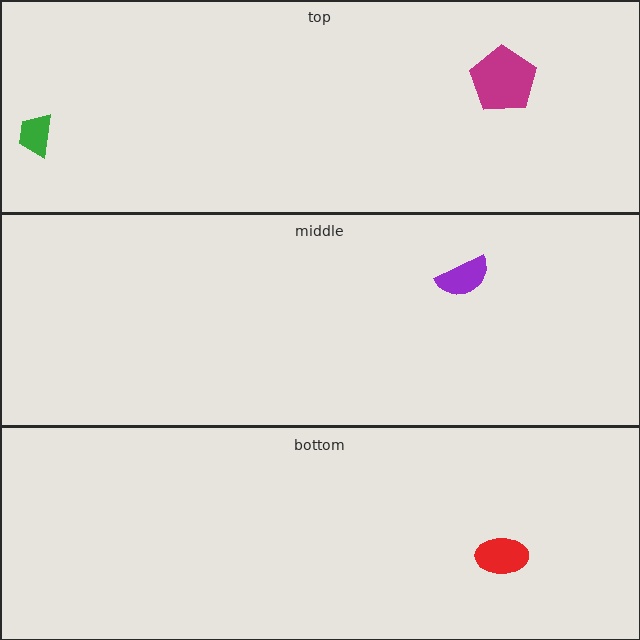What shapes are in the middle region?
The purple semicircle.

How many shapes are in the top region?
2.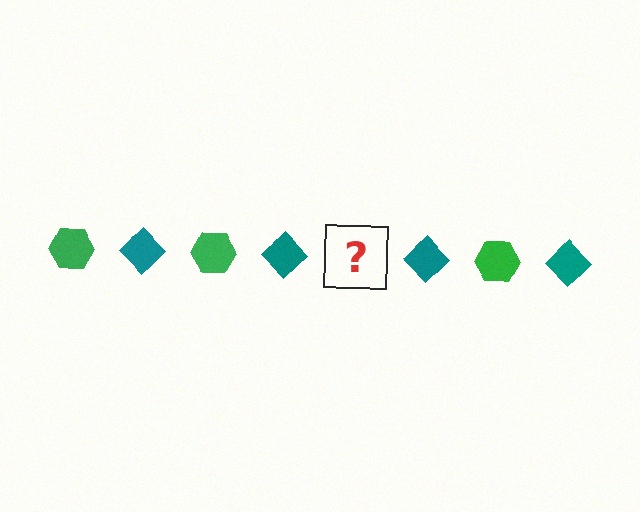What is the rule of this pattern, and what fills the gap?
The rule is that the pattern alternates between green hexagon and teal diamond. The gap should be filled with a green hexagon.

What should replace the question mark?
The question mark should be replaced with a green hexagon.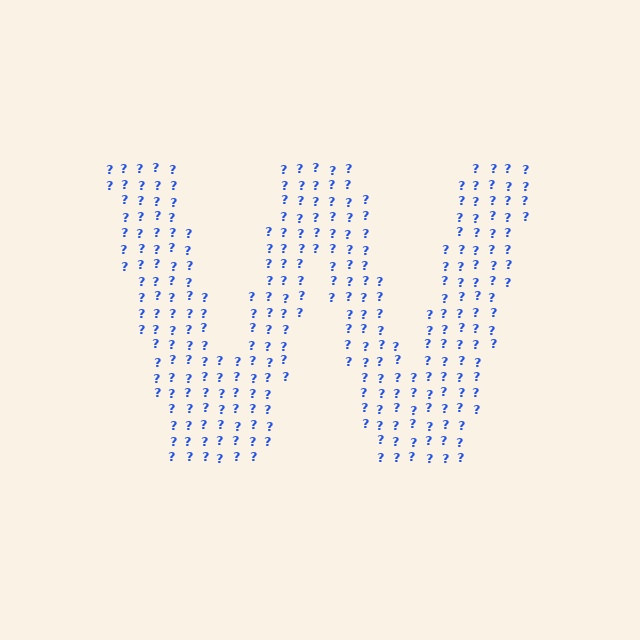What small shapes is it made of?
It is made of small question marks.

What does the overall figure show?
The overall figure shows the letter W.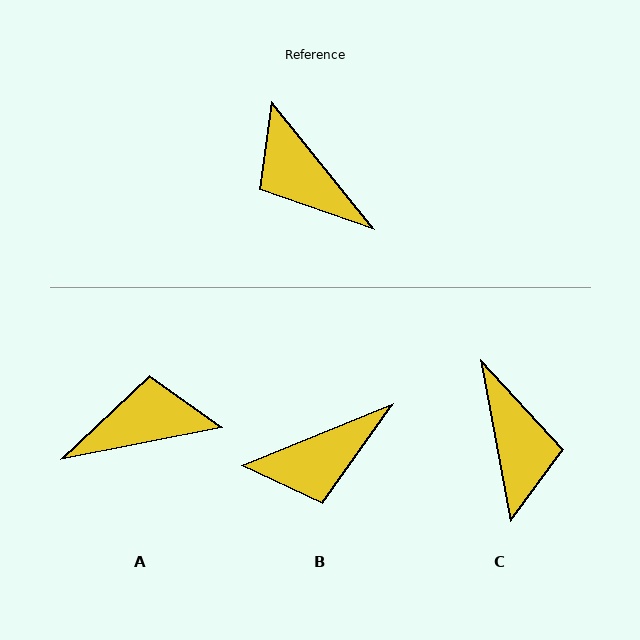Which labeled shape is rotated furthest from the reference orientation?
C, about 152 degrees away.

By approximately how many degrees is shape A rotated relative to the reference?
Approximately 118 degrees clockwise.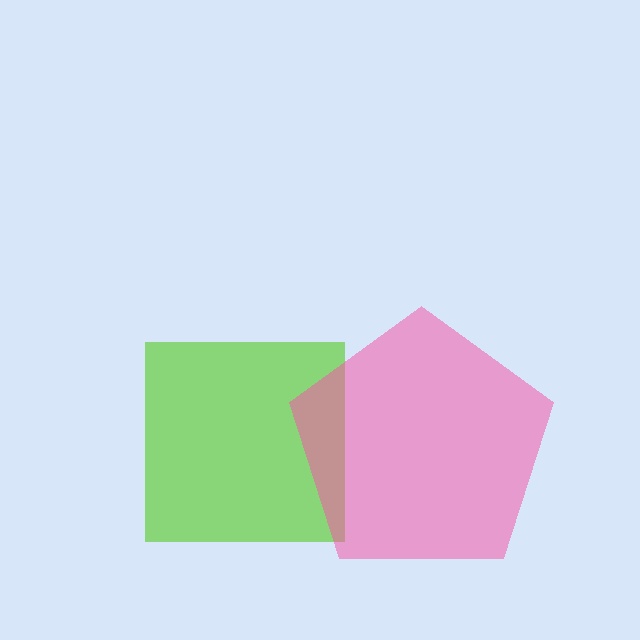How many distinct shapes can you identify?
There are 2 distinct shapes: a lime square, a pink pentagon.